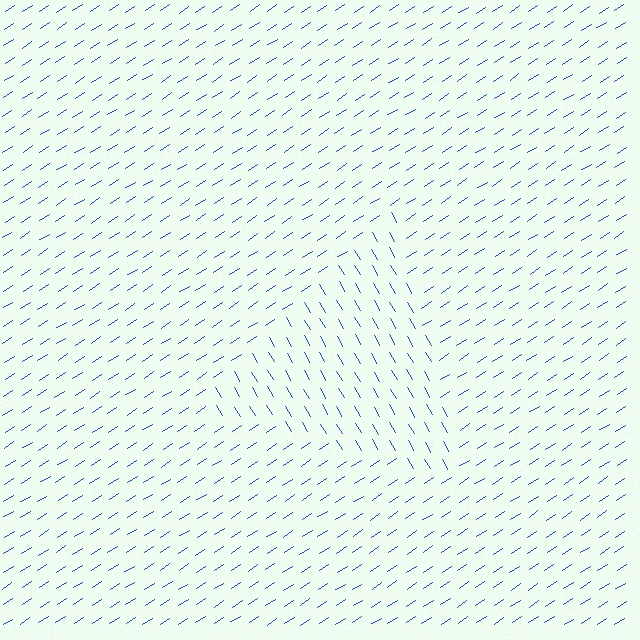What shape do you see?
I see a triangle.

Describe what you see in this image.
The image is filled with small blue line segments. A triangle region in the image has lines oriented differently from the surrounding lines, creating a visible texture boundary.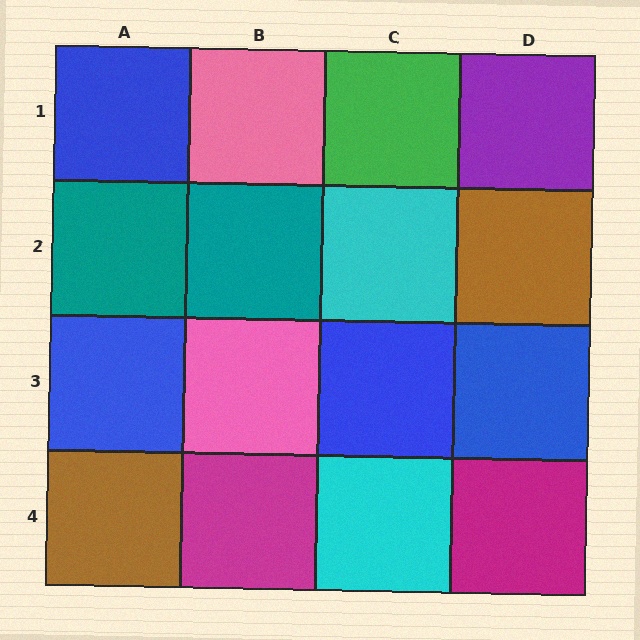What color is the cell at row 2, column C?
Cyan.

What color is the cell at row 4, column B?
Magenta.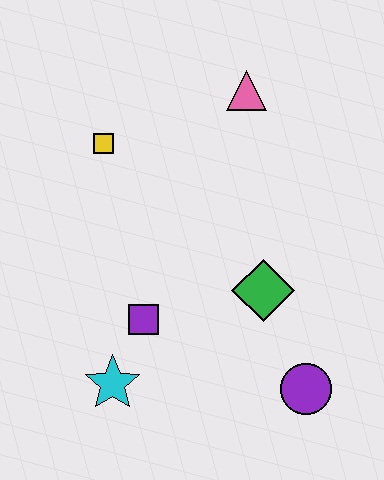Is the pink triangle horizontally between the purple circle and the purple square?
Yes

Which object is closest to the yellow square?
The pink triangle is closest to the yellow square.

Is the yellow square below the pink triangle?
Yes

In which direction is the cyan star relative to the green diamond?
The cyan star is to the left of the green diamond.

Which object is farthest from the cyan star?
The pink triangle is farthest from the cyan star.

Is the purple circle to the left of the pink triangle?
No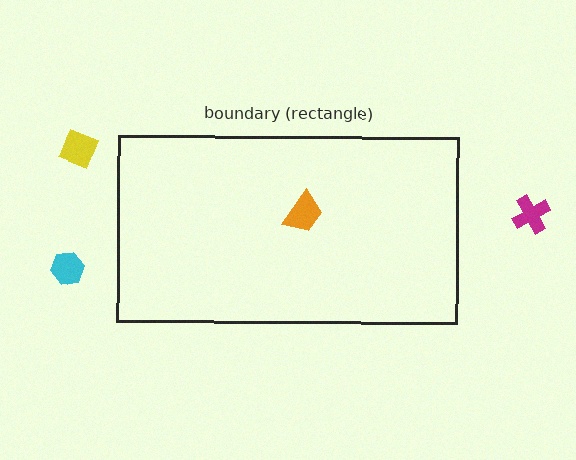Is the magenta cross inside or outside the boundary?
Outside.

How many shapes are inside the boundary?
1 inside, 3 outside.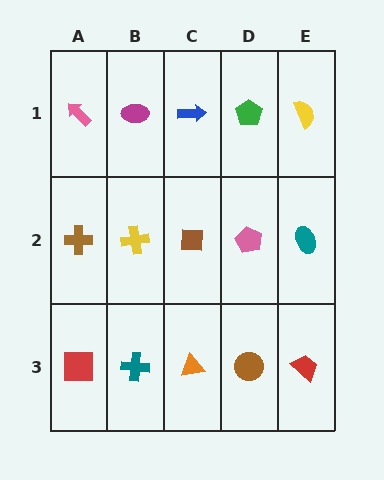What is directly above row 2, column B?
A magenta ellipse.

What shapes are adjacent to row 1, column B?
A yellow cross (row 2, column B), a pink arrow (row 1, column A), a blue arrow (row 1, column C).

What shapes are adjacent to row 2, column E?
A yellow semicircle (row 1, column E), a red trapezoid (row 3, column E), a pink pentagon (row 2, column D).